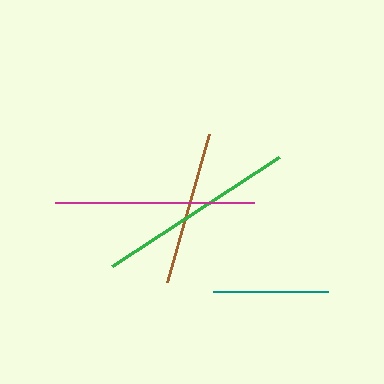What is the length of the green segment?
The green segment is approximately 199 pixels long.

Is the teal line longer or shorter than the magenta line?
The magenta line is longer than the teal line.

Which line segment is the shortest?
The teal line is the shortest at approximately 115 pixels.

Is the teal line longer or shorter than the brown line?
The brown line is longer than the teal line.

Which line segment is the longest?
The green line is the longest at approximately 199 pixels.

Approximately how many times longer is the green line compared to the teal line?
The green line is approximately 1.7 times the length of the teal line.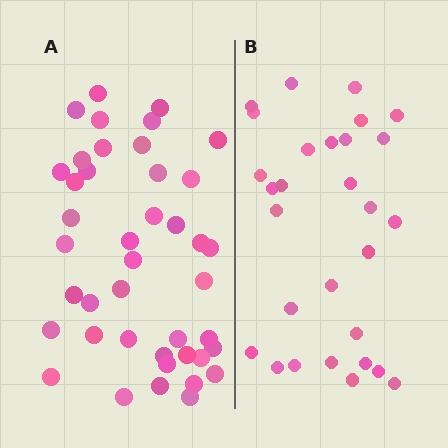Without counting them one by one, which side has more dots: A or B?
Region A (the left region) has more dots.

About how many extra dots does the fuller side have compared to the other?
Region A has approximately 15 more dots than region B.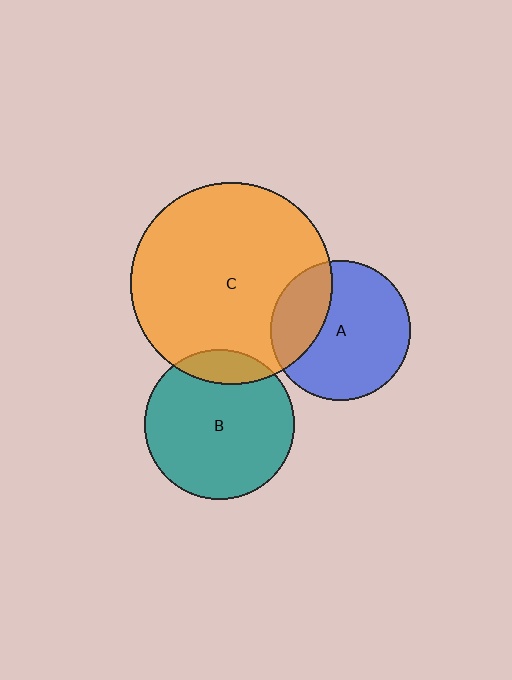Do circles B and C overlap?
Yes.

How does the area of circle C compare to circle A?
Approximately 2.1 times.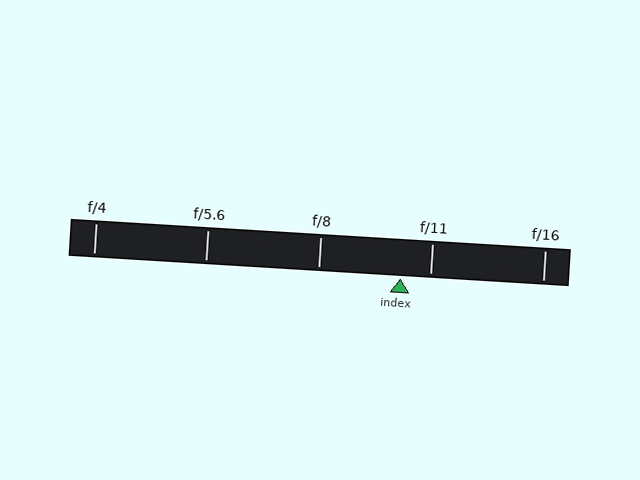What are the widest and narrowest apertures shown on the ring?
The widest aperture shown is f/4 and the narrowest is f/16.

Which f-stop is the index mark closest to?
The index mark is closest to f/11.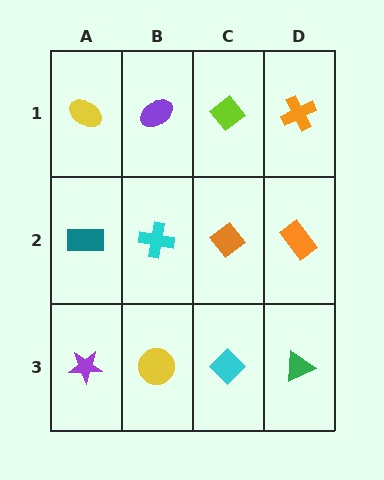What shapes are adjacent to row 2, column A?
A yellow ellipse (row 1, column A), a purple star (row 3, column A), a cyan cross (row 2, column B).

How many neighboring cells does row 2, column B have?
4.